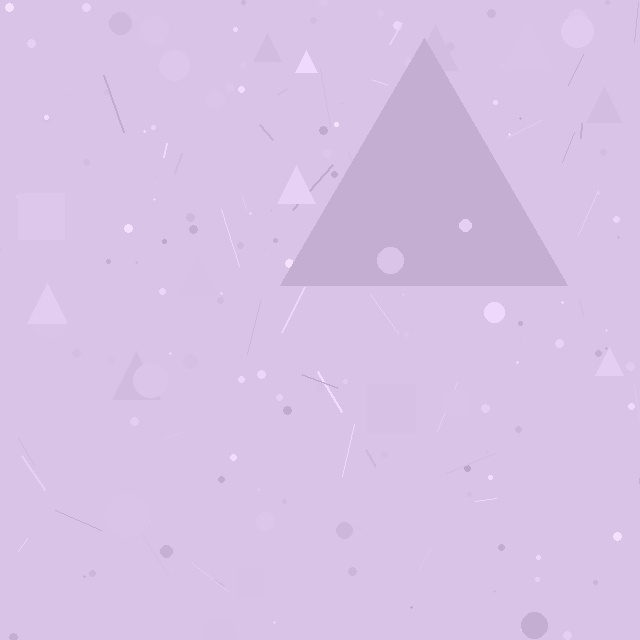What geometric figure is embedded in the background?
A triangle is embedded in the background.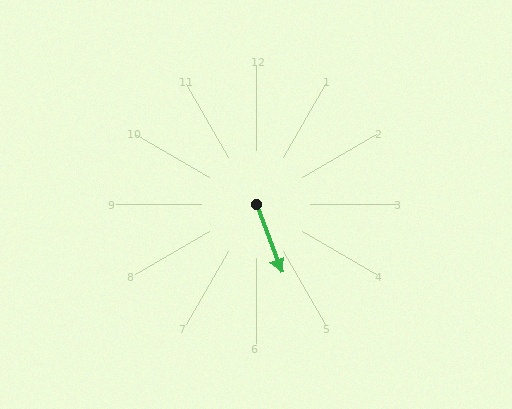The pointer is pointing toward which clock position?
Roughly 5 o'clock.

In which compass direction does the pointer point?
South.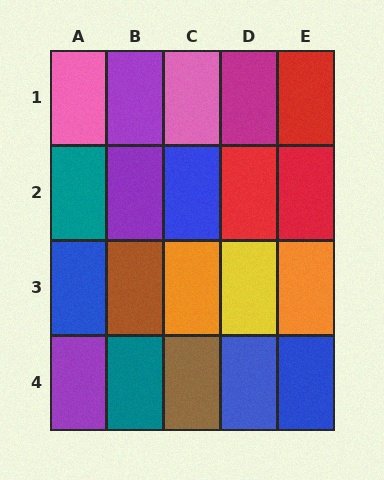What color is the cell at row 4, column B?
Teal.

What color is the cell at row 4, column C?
Brown.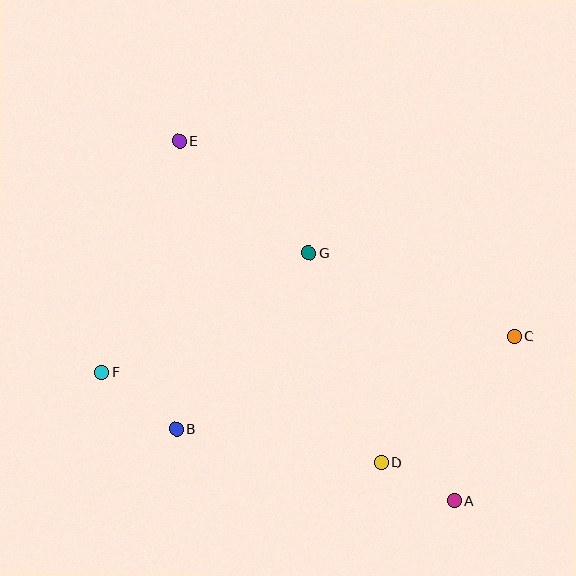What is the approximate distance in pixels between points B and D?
The distance between B and D is approximately 208 pixels.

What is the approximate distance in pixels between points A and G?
The distance between A and G is approximately 288 pixels.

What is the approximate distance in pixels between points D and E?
The distance between D and E is approximately 379 pixels.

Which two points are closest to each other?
Points A and D are closest to each other.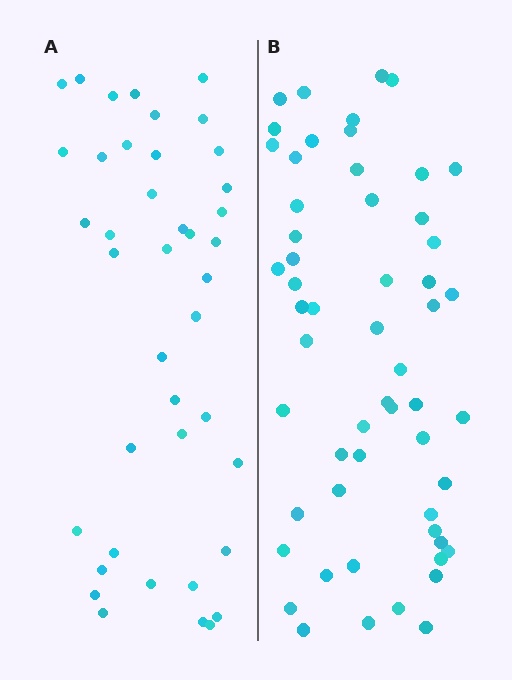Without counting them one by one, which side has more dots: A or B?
Region B (the right region) has more dots.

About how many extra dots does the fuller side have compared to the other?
Region B has approximately 15 more dots than region A.